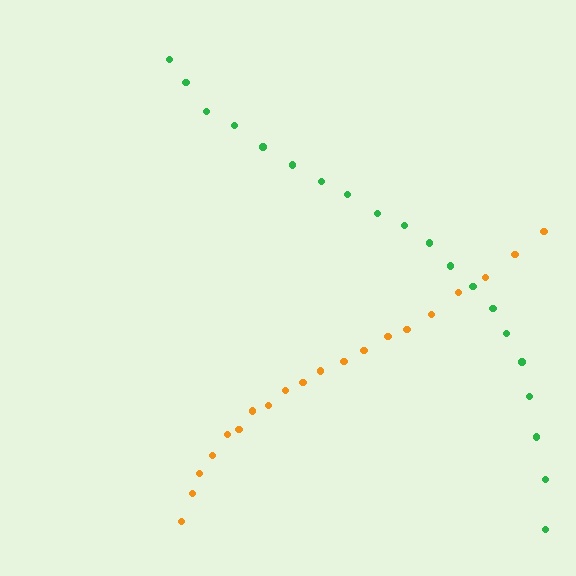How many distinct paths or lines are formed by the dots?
There are 2 distinct paths.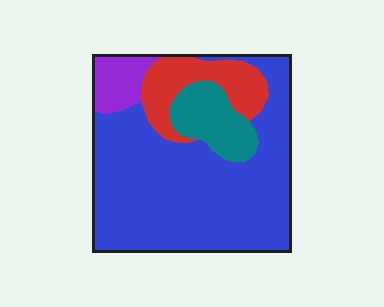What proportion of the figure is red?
Red takes up about one eighth (1/8) of the figure.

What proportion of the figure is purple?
Purple covers 8% of the figure.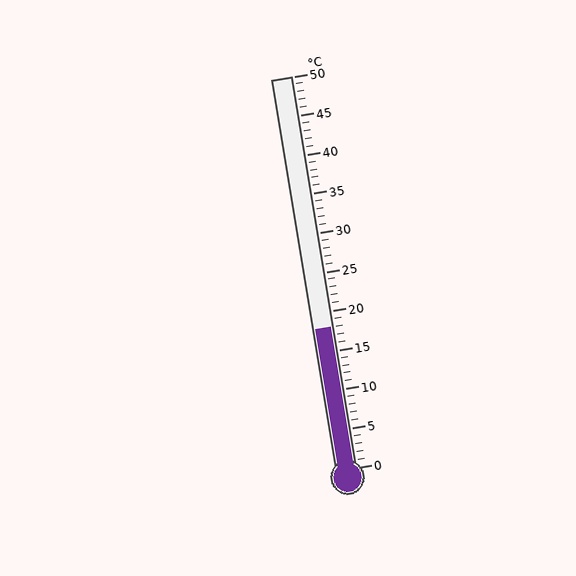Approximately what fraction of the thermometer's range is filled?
The thermometer is filled to approximately 35% of its range.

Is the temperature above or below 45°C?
The temperature is below 45°C.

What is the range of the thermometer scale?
The thermometer scale ranges from 0°C to 50°C.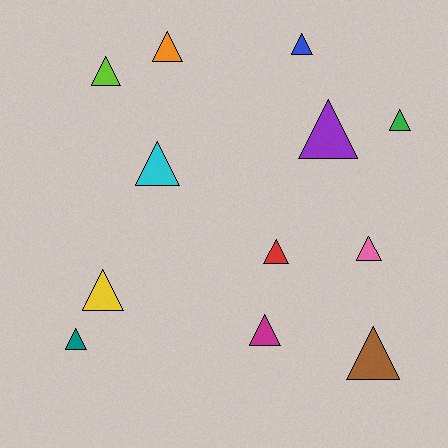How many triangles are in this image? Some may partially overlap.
There are 12 triangles.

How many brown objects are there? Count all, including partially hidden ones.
There is 1 brown object.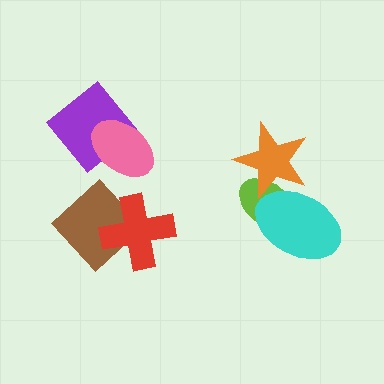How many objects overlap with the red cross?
1 object overlaps with the red cross.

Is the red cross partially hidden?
No, no other shape covers it.